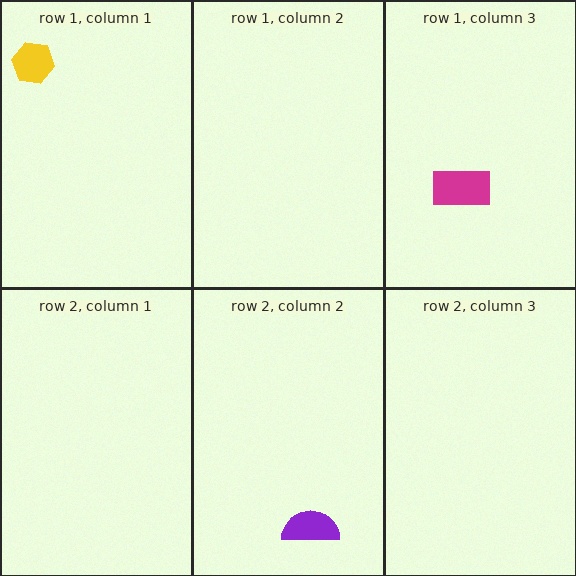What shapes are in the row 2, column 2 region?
The purple semicircle.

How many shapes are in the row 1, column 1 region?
1.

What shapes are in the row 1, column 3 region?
The magenta rectangle.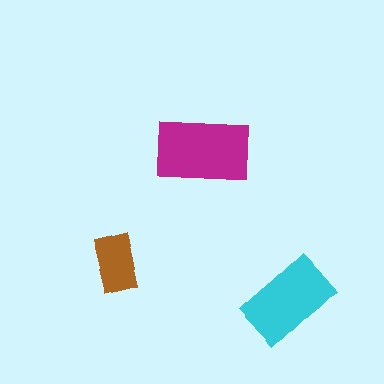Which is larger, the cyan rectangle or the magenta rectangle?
The magenta one.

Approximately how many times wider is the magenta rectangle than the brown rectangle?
About 1.5 times wider.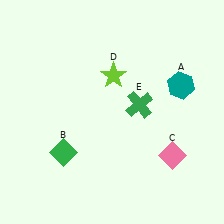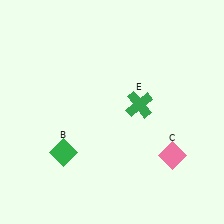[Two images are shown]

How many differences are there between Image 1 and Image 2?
There are 2 differences between the two images.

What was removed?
The teal hexagon (A), the lime star (D) were removed in Image 2.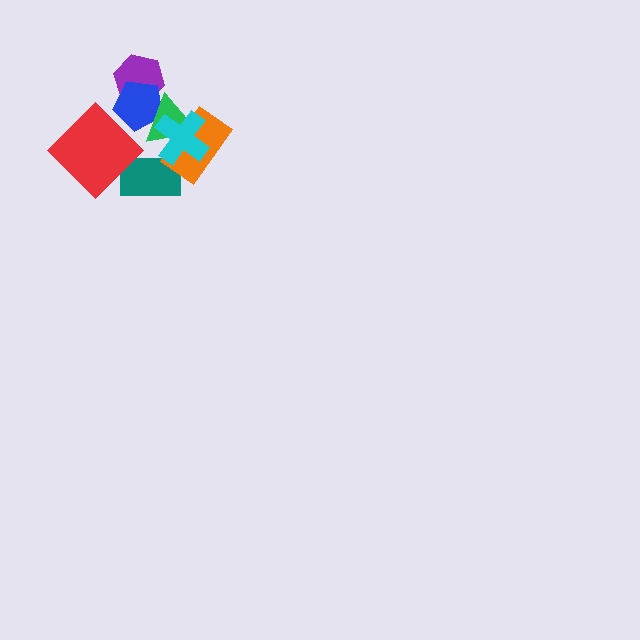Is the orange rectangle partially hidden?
Yes, it is partially covered by another shape.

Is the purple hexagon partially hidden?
Yes, it is partially covered by another shape.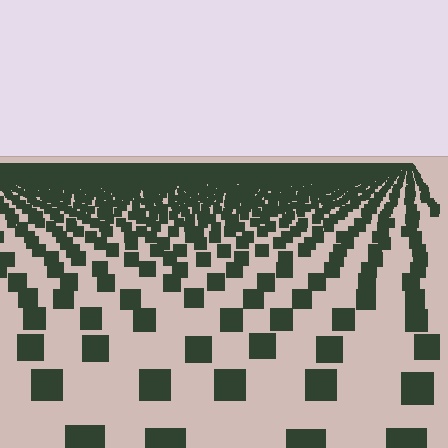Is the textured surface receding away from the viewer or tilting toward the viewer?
The surface is receding away from the viewer. Texture elements get smaller and denser toward the top.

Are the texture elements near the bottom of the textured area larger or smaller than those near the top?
Larger. Near the bottom, elements are closer to the viewer and appear at a bigger on-screen size.